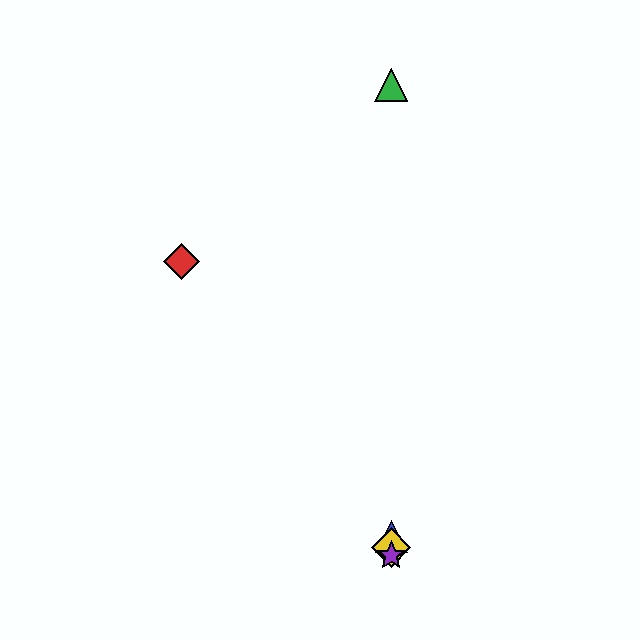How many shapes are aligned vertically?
4 shapes (the blue triangle, the green triangle, the yellow diamond, the purple star) are aligned vertically.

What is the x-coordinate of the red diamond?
The red diamond is at x≈182.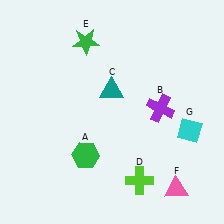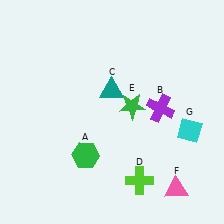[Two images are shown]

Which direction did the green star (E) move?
The green star (E) moved down.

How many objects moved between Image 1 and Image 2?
1 object moved between the two images.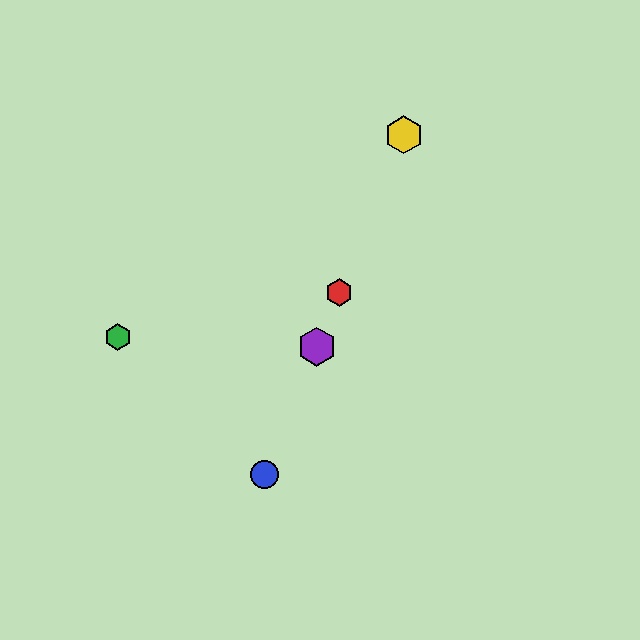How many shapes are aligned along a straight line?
4 shapes (the red hexagon, the blue circle, the yellow hexagon, the purple hexagon) are aligned along a straight line.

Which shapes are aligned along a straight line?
The red hexagon, the blue circle, the yellow hexagon, the purple hexagon are aligned along a straight line.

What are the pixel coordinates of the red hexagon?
The red hexagon is at (339, 292).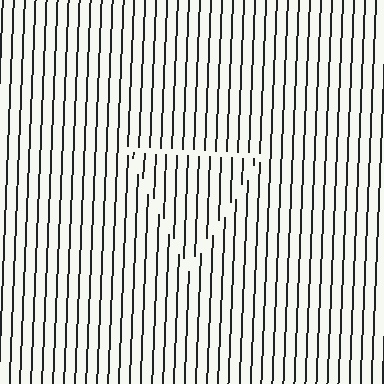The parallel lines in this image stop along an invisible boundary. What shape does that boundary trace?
An illusory triangle. The interior of the shape contains the same grating, shifted by half a period — the contour is defined by the phase discontinuity where line-ends from the inner and outer gratings abut.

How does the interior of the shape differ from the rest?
The interior of the shape contains the same grating, shifted by half a period — the contour is defined by the phase discontinuity where line-ends from the inner and outer gratings abut.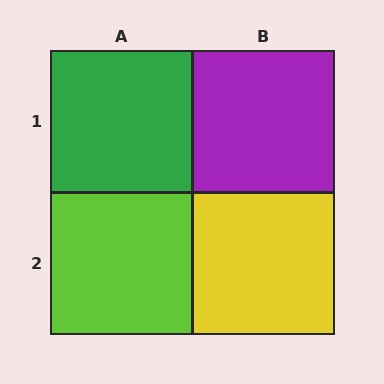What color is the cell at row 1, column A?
Green.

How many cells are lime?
1 cell is lime.